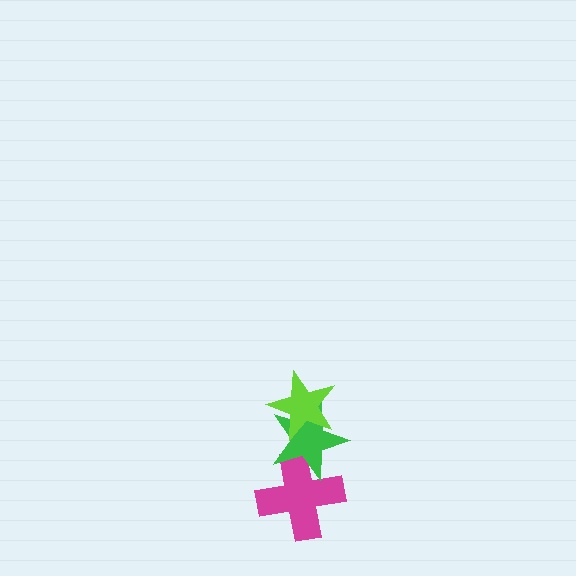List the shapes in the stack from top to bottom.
From top to bottom: the lime star, the green star, the magenta cross.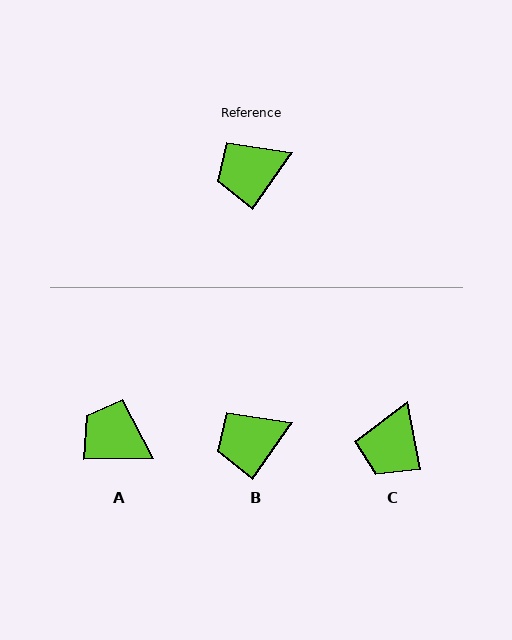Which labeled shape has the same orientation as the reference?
B.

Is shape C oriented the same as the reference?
No, it is off by about 46 degrees.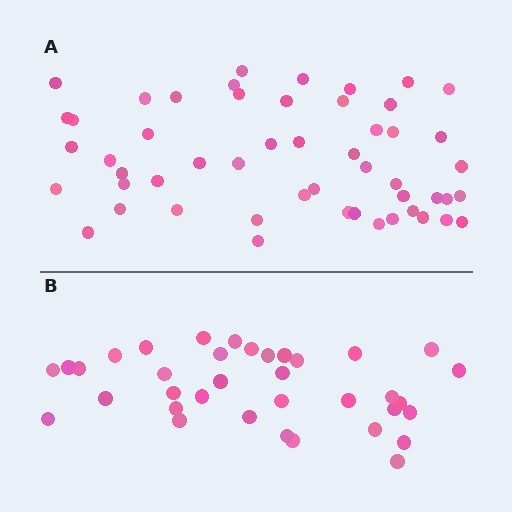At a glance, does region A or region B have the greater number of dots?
Region A (the top region) has more dots.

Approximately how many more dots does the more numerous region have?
Region A has approximately 15 more dots than region B.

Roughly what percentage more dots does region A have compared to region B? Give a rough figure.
About 45% more.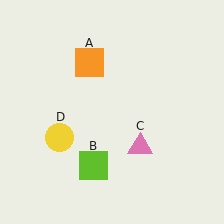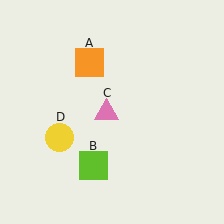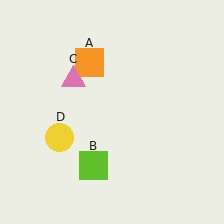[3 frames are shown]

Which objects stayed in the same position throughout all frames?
Orange square (object A) and lime square (object B) and yellow circle (object D) remained stationary.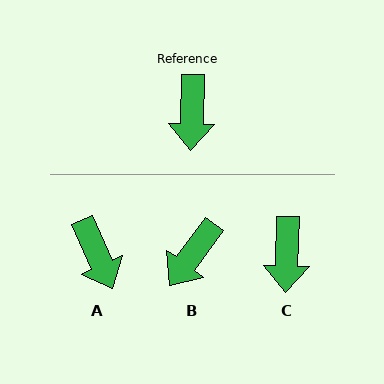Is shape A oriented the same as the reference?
No, it is off by about 26 degrees.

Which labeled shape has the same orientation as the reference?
C.